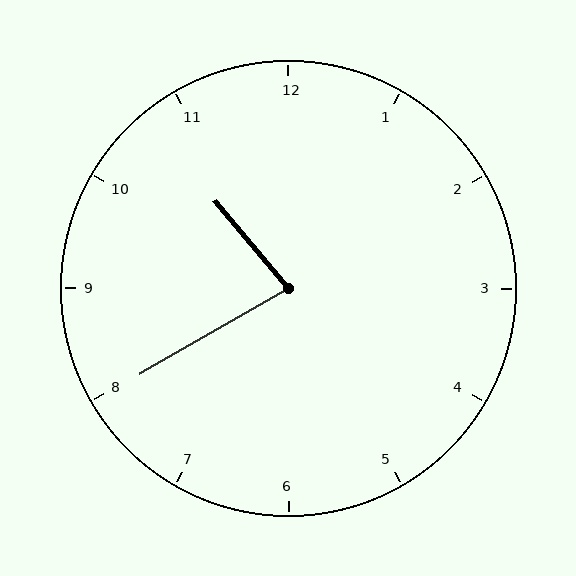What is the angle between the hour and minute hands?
Approximately 80 degrees.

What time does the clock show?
10:40.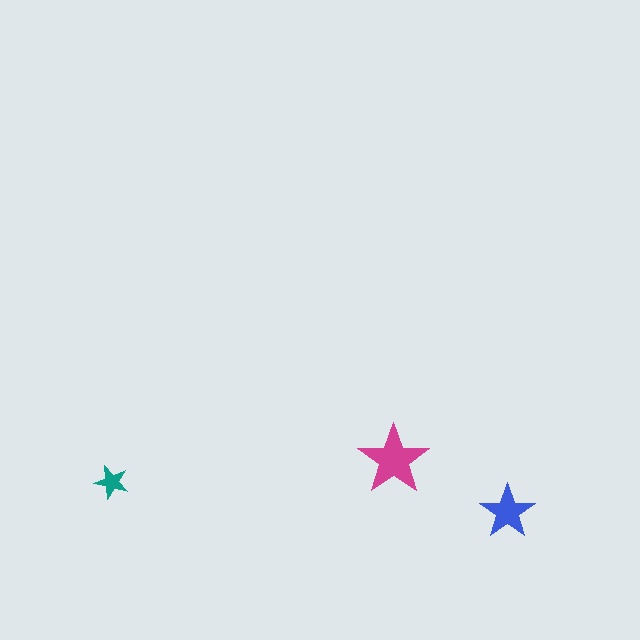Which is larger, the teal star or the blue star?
The blue one.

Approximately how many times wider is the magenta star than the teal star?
About 2 times wider.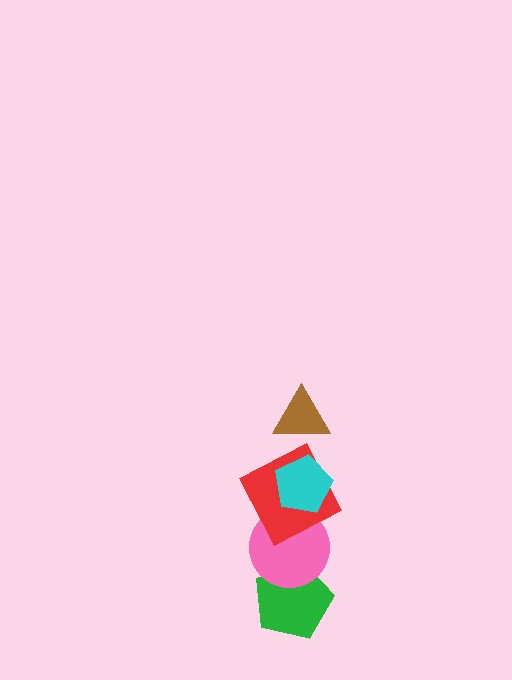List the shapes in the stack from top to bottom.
From top to bottom: the brown triangle, the cyan pentagon, the red square, the pink circle, the green pentagon.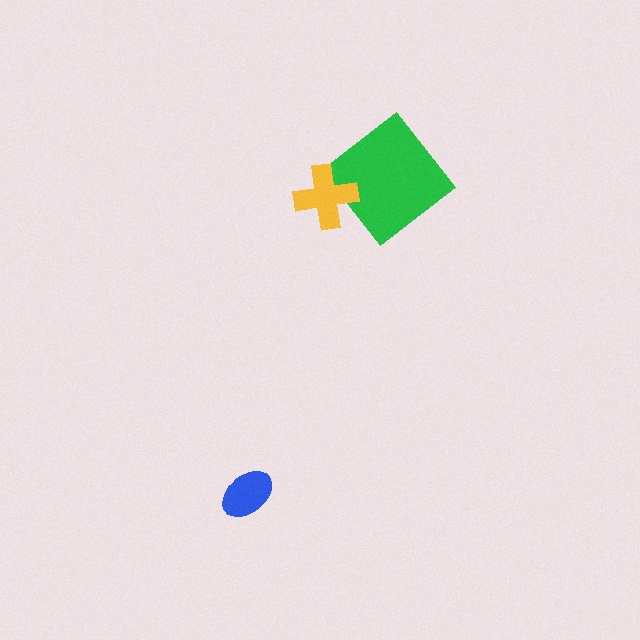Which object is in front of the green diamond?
The yellow cross is in front of the green diamond.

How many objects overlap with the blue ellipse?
0 objects overlap with the blue ellipse.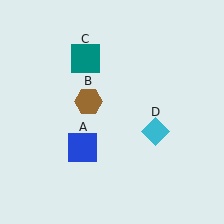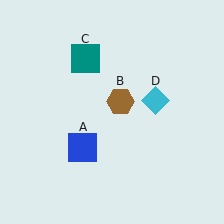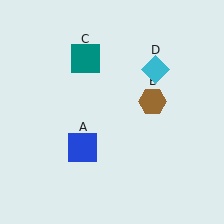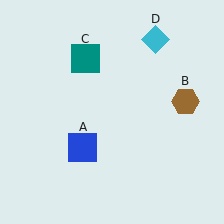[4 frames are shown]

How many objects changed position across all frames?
2 objects changed position: brown hexagon (object B), cyan diamond (object D).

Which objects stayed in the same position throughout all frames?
Blue square (object A) and teal square (object C) remained stationary.